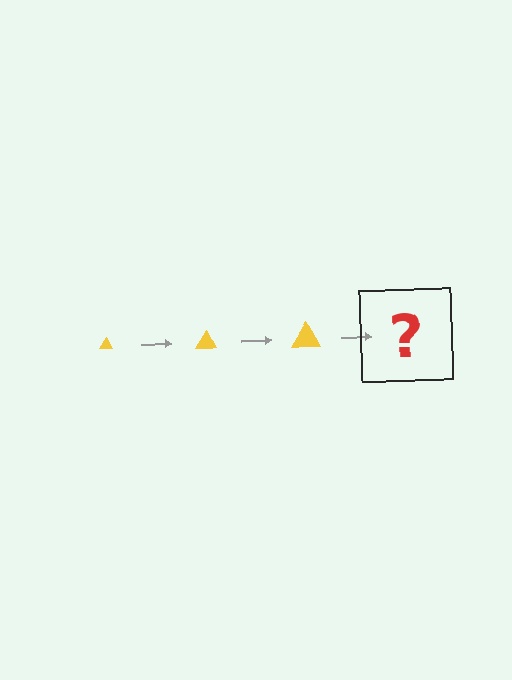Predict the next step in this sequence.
The next step is a yellow triangle, larger than the previous one.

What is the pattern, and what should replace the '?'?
The pattern is that the triangle gets progressively larger each step. The '?' should be a yellow triangle, larger than the previous one.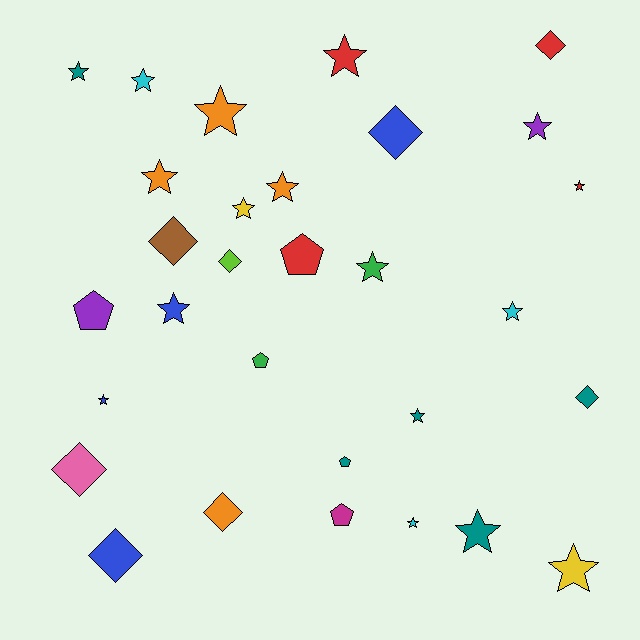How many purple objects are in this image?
There are 2 purple objects.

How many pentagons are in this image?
There are 5 pentagons.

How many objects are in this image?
There are 30 objects.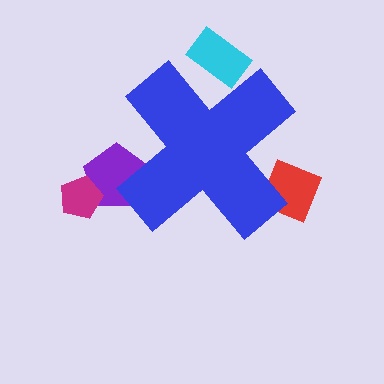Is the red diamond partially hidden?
Yes, the red diamond is partially hidden behind the blue cross.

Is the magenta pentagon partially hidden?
No, the magenta pentagon is fully visible.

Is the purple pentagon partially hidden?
Yes, the purple pentagon is partially hidden behind the blue cross.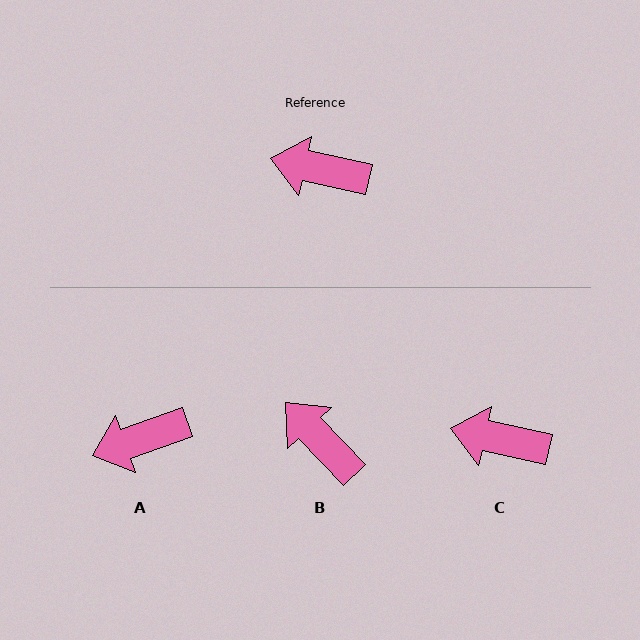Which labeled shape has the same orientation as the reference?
C.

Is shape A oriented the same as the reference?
No, it is off by about 31 degrees.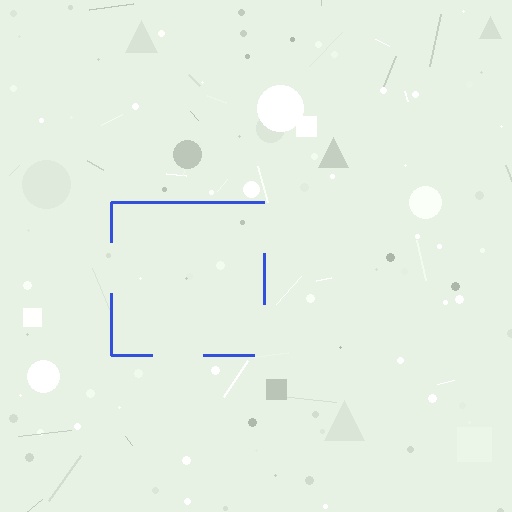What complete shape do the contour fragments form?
The contour fragments form a square.